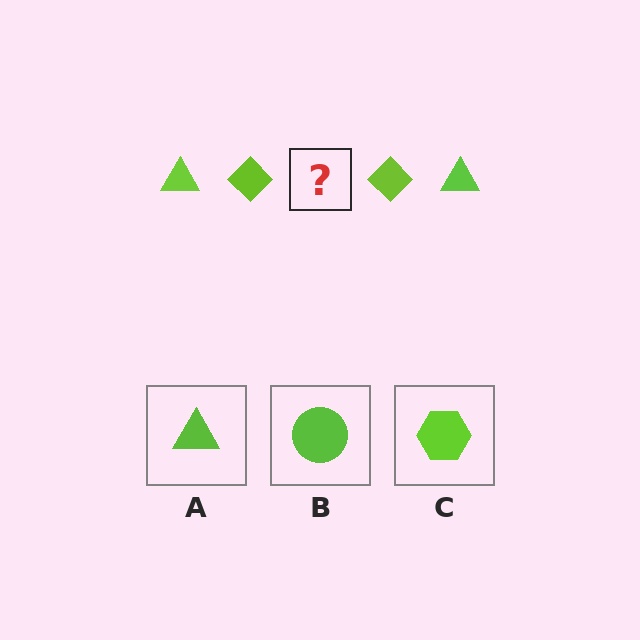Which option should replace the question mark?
Option A.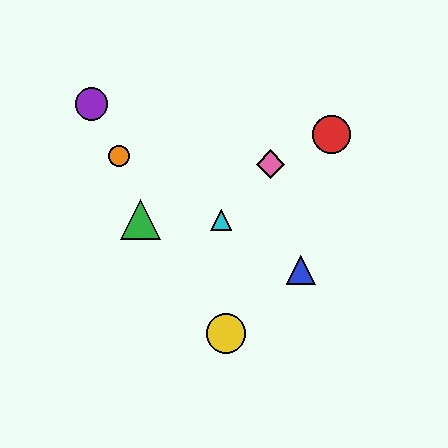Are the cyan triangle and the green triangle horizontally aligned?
Yes, both are at y≈220.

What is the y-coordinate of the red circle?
The red circle is at y≈135.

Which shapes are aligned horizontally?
The green triangle, the cyan triangle are aligned horizontally.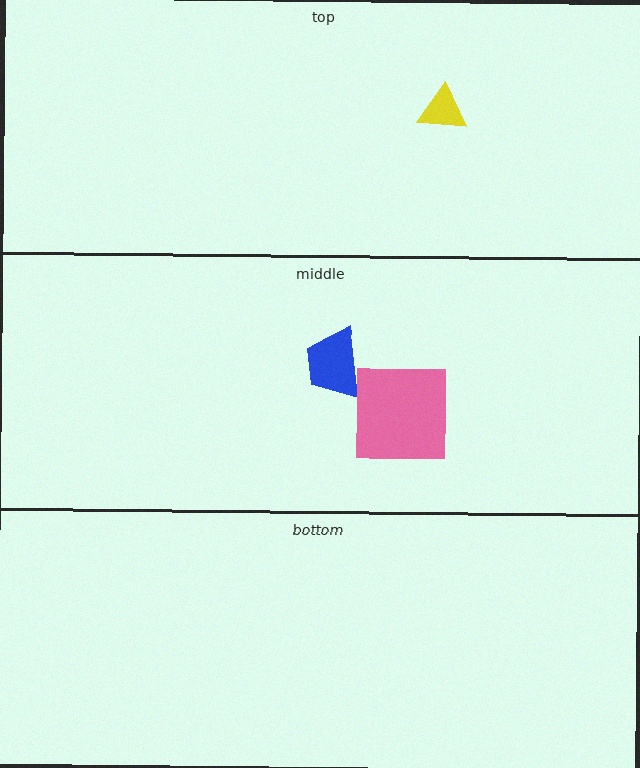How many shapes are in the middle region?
2.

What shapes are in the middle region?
The blue trapezoid, the pink square.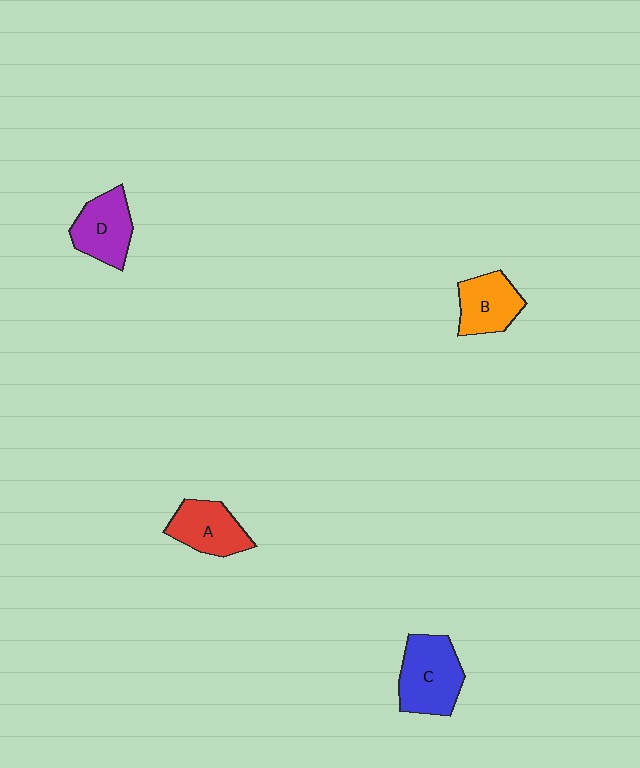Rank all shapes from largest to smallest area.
From largest to smallest: C (blue), D (purple), A (red), B (orange).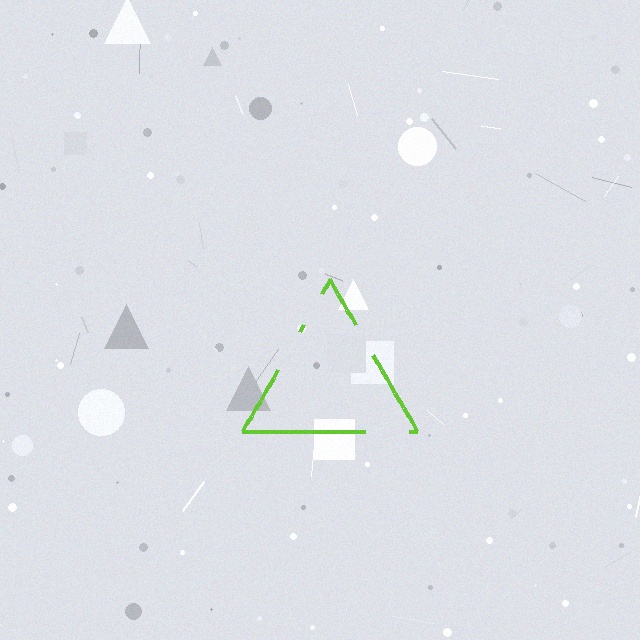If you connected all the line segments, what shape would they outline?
They would outline a triangle.